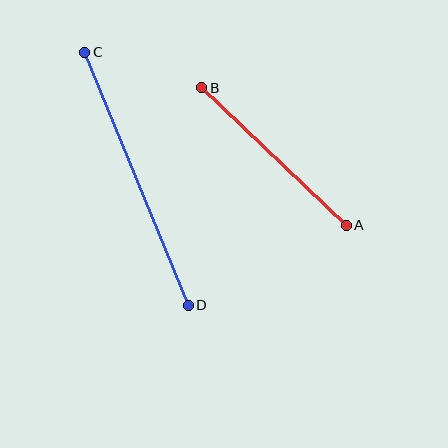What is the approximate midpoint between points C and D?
The midpoint is at approximately (136, 179) pixels.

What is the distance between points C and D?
The distance is approximately 273 pixels.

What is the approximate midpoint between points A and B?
The midpoint is at approximately (274, 156) pixels.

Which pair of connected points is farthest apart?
Points C and D are farthest apart.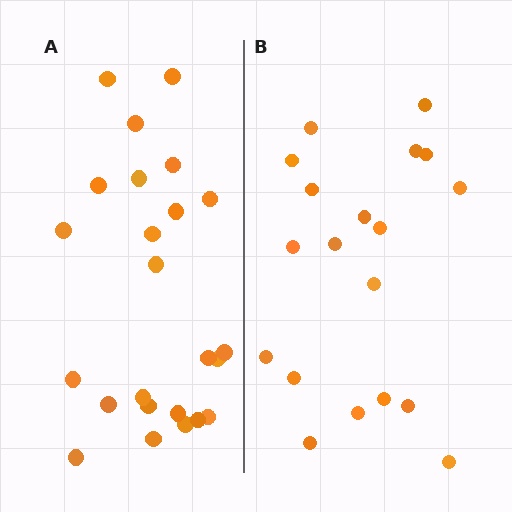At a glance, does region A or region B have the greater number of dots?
Region A (the left region) has more dots.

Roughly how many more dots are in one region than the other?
Region A has about 5 more dots than region B.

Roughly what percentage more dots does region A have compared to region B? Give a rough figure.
About 25% more.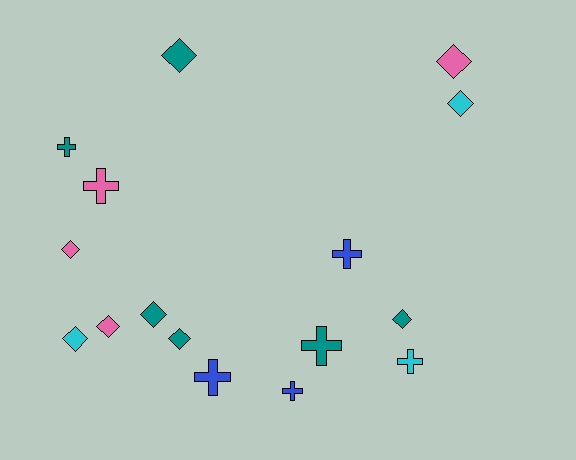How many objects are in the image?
There are 16 objects.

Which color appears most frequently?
Teal, with 6 objects.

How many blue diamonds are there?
There are no blue diamonds.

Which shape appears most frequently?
Diamond, with 9 objects.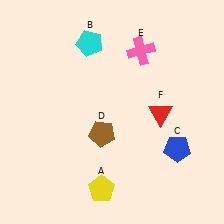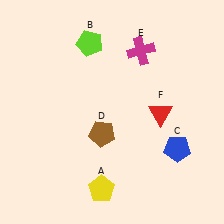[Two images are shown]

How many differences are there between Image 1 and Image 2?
There are 2 differences between the two images.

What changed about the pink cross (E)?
In Image 1, E is pink. In Image 2, it changed to magenta.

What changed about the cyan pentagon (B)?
In Image 1, B is cyan. In Image 2, it changed to lime.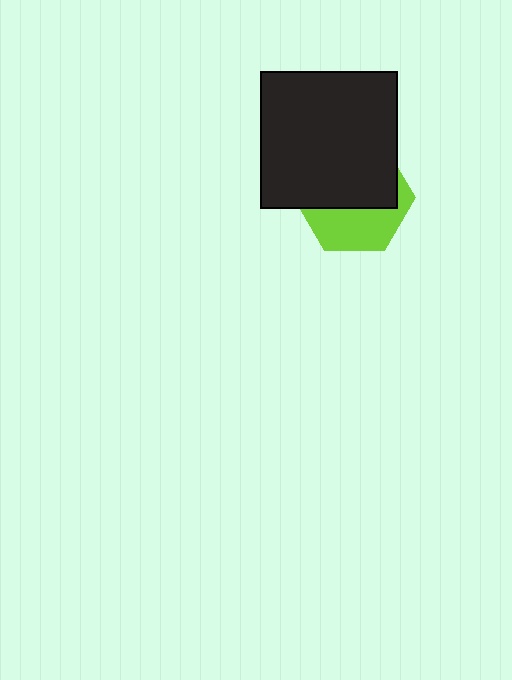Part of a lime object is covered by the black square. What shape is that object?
It is a hexagon.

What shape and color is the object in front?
The object in front is a black square.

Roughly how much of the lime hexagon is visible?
A small part of it is visible (roughly 41%).